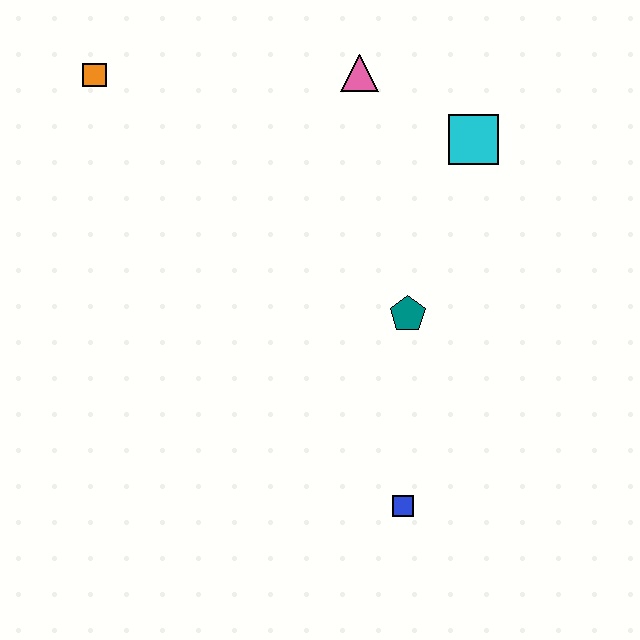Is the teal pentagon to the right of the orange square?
Yes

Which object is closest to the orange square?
The pink triangle is closest to the orange square.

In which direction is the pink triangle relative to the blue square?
The pink triangle is above the blue square.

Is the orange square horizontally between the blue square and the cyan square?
No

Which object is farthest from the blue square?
The orange square is farthest from the blue square.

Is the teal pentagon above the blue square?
Yes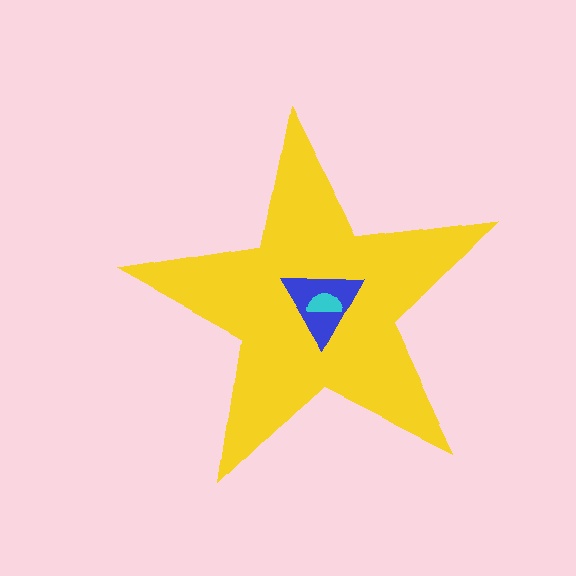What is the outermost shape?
The yellow star.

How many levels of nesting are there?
3.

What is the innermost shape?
The cyan semicircle.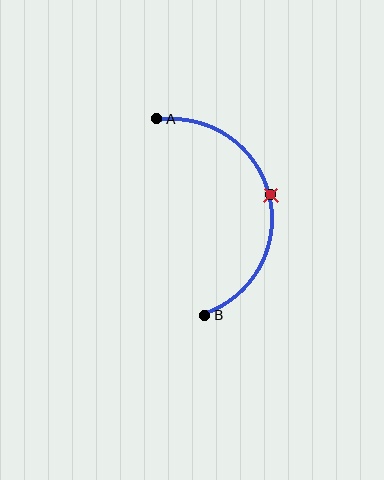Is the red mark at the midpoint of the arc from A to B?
Yes. The red mark lies on the arc at equal arc-length from both A and B — it is the arc midpoint.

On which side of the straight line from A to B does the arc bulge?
The arc bulges to the right of the straight line connecting A and B.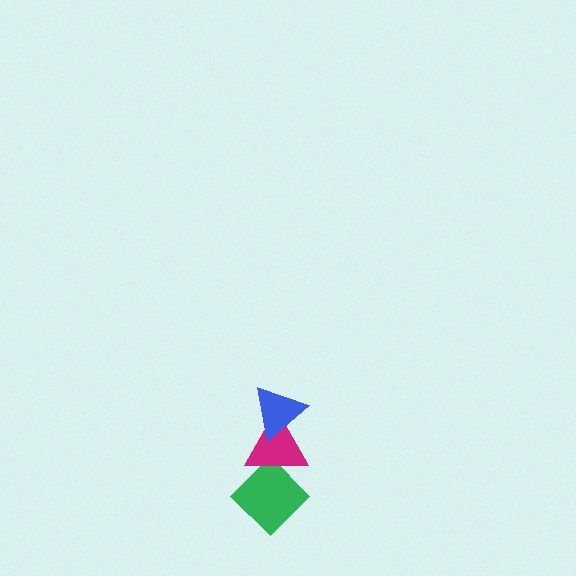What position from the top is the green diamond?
The green diamond is 3rd from the top.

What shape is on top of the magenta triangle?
The blue triangle is on top of the magenta triangle.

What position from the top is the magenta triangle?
The magenta triangle is 2nd from the top.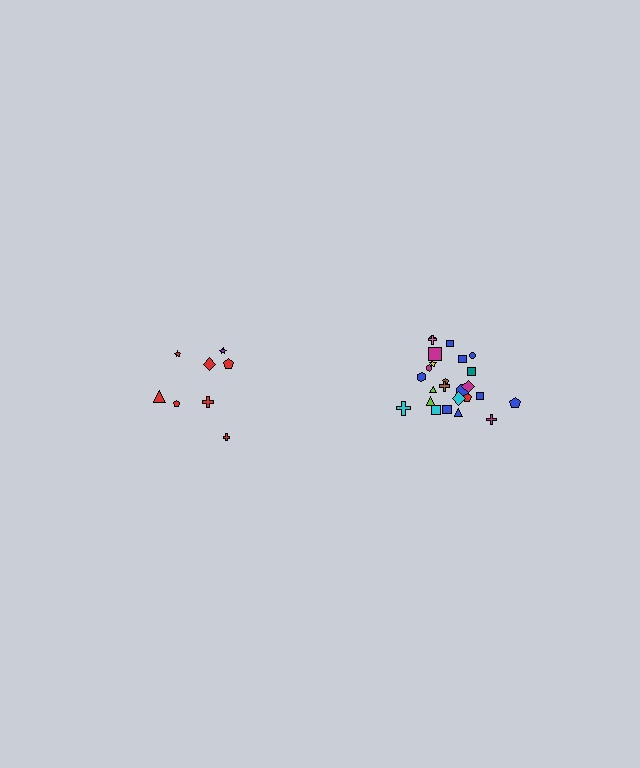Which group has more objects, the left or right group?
The right group.